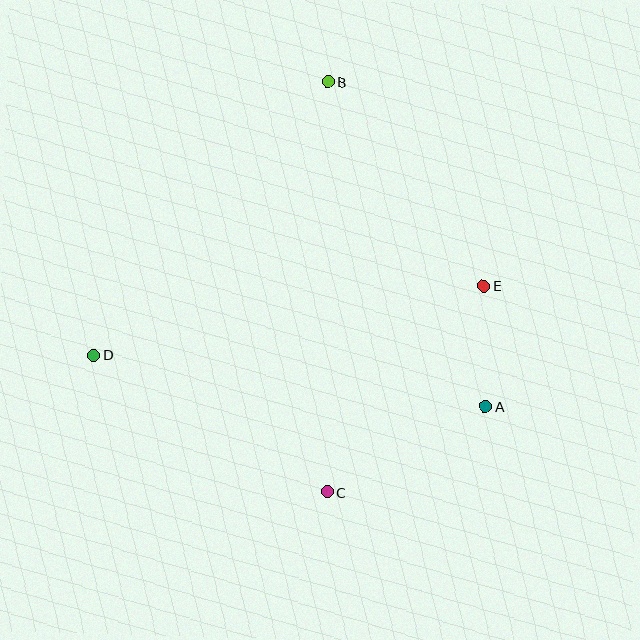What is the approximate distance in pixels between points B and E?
The distance between B and E is approximately 257 pixels.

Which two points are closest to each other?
Points A and E are closest to each other.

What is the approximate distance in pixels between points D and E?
The distance between D and E is approximately 396 pixels.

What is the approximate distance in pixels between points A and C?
The distance between A and C is approximately 179 pixels.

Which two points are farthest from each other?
Points B and C are farthest from each other.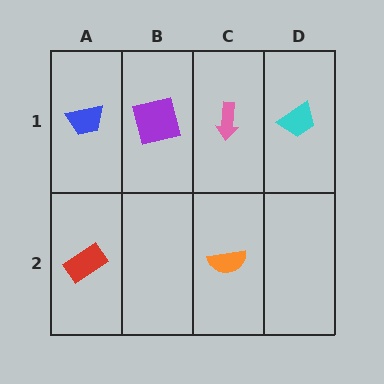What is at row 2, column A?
A red rectangle.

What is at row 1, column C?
A pink arrow.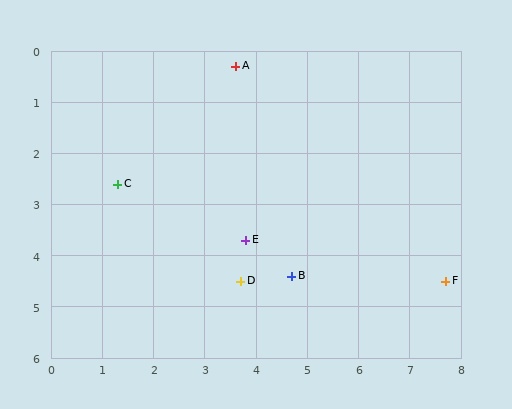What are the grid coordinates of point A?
Point A is at approximately (3.6, 0.3).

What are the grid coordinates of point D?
Point D is at approximately (3.7, 4.5).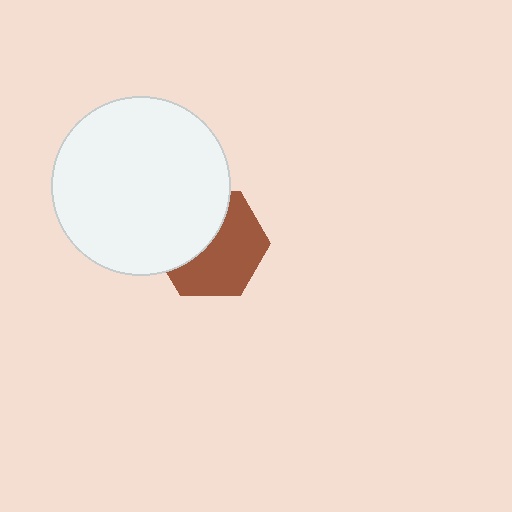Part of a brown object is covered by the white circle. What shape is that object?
It is a hexagon.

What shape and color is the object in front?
The object in front is a white circle.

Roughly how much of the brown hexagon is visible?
About half of it is visible (roughly 57%).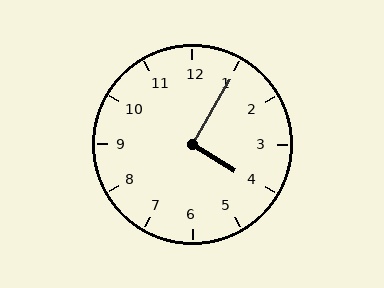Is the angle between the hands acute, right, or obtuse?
It is right.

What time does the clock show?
4:05.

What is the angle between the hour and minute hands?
Approximately 92 degrees.